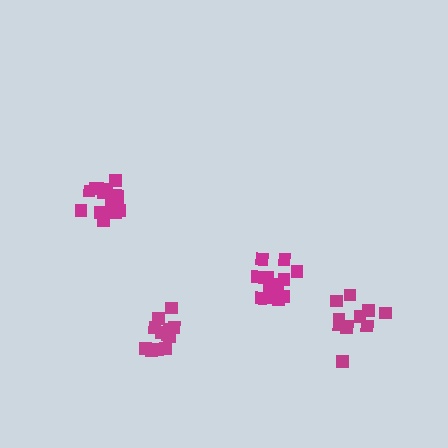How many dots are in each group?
Group 1: 16 dots, Group 2: 11 dots, Group 3: 12 dots, Group 4: 13 dots (52 total).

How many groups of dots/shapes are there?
There are 4 groups.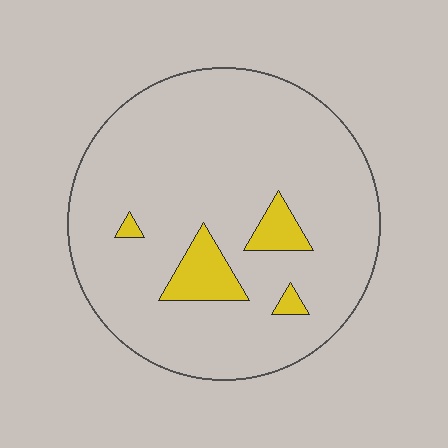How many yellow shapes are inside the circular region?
4.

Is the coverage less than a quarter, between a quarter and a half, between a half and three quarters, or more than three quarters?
Less than a quarter.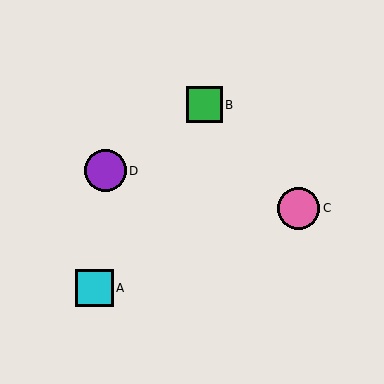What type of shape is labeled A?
Shape A is a cyan square.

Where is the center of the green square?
The center of the green square is at (204, 105).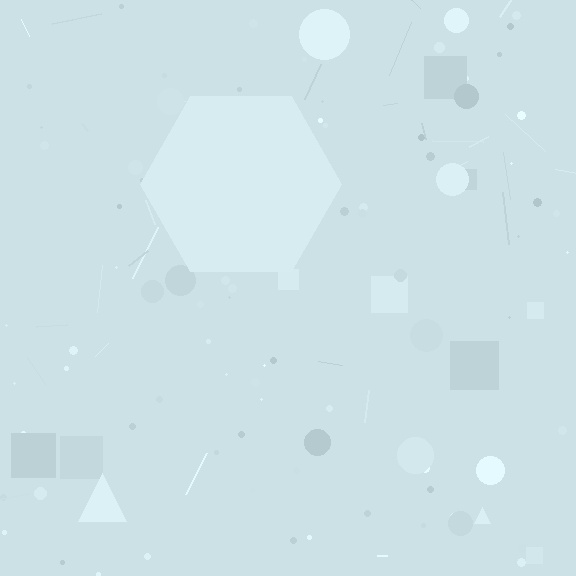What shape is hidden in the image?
A hexagon is hidden in the image.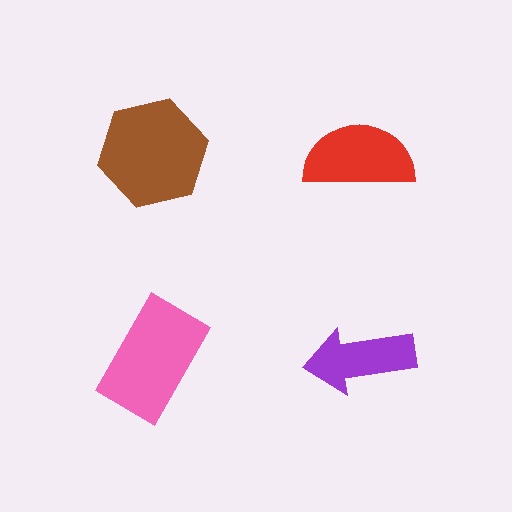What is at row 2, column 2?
A purple arrow.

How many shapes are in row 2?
2 shapes.